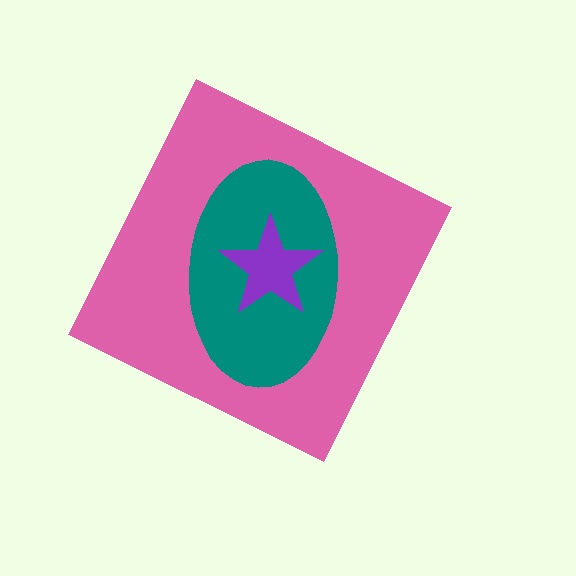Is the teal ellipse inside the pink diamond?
Yes.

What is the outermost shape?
The pink diamond.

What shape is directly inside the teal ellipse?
The purple star.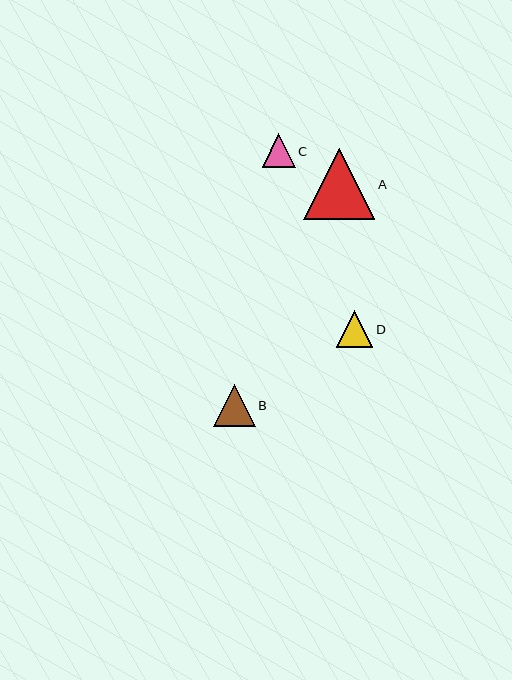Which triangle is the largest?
Triangle A is the largest with a size of approximately 71 pixels.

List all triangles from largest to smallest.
From largest to smallest: A, B, D, C.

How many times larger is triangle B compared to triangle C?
Triangle B is approximately 1.3 times the size of triangle C.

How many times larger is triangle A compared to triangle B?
Triangle A is approximately 1.7 times the size of triangle B.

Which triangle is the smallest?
Triangle C is the smallest with a size of approximately 33 pixels.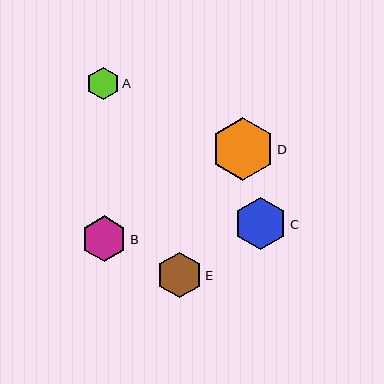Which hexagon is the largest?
Hexagon D is the largest with a size of approximately 63 pixels.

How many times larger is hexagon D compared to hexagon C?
Hexagon D is approximately 1.2 times the size of hexagon C.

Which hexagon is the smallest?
Hexagon A is the smallest with a size of approximately 32 pixels.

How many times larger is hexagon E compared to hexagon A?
Hexagon E is approximately 1.4 times the size of hexagon A.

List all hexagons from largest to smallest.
From largest to smallest: D, C, E, B, A.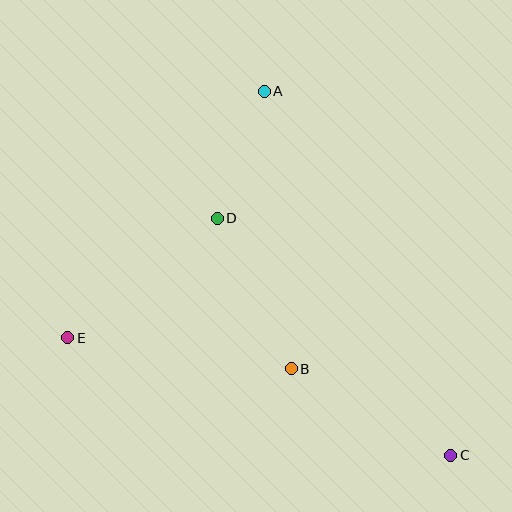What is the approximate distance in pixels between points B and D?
The distance between B and D is approximately 168 pixels.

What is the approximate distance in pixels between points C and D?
The distance between C and D is approximately 333 pixels.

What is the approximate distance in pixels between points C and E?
The distance between C and E is approximately 401 pixels.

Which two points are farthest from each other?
Points A and C are farthest from each other.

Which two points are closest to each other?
Points A and D are closest to each other.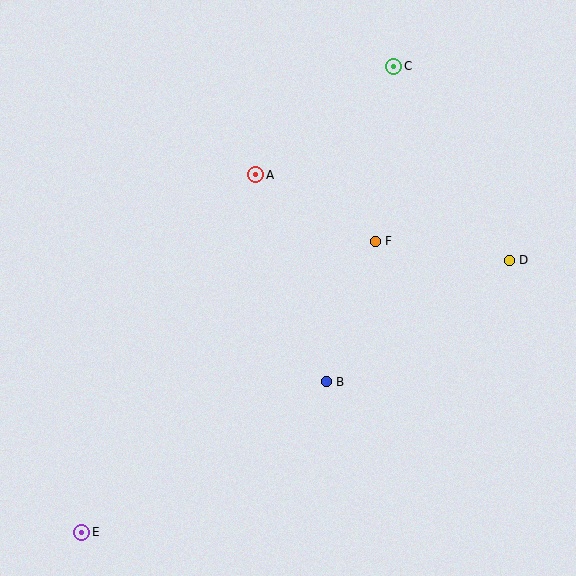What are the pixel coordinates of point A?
Point A is at (256, 175).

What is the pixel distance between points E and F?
The distance between E and F is 413 pixels.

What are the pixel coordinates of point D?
Point D is at (509, 260).